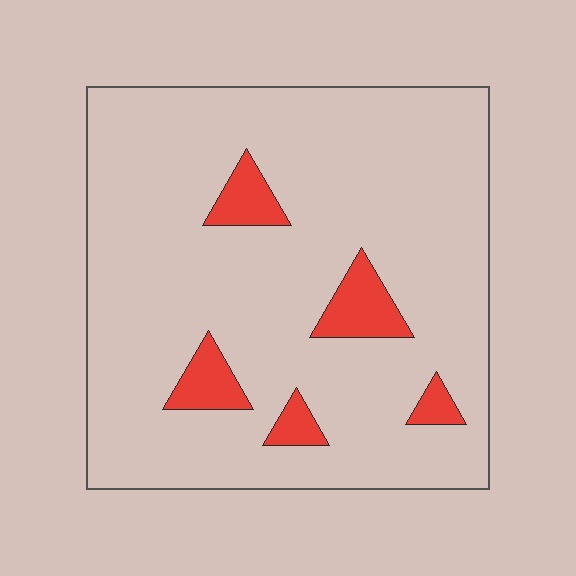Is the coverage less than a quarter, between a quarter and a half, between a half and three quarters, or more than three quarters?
Less than a quarter.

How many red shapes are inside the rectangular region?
5.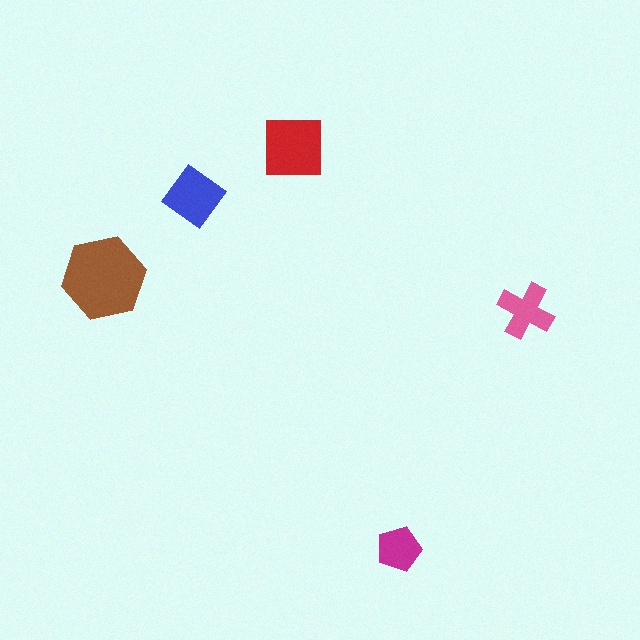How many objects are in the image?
There are 5 objects in the image.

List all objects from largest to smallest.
The brown hexagon, the red square, the blue diamond, the pink cross, the magenta pentagon.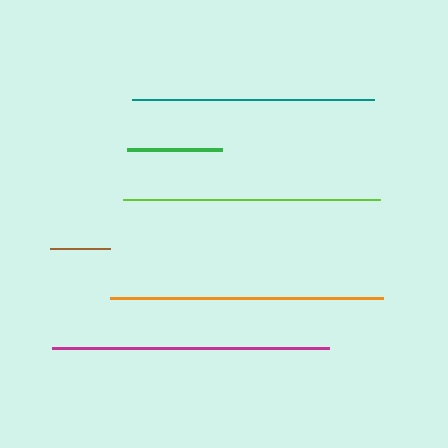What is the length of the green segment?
The green segment is approximately 95 pixels long.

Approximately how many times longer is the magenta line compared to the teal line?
The magenta line is approximately 1.1 times the length of the teal line.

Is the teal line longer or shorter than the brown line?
The teal line is longer than the brown line.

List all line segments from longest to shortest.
From longest to shortest: magenta, orange, lime, teal, green, brown.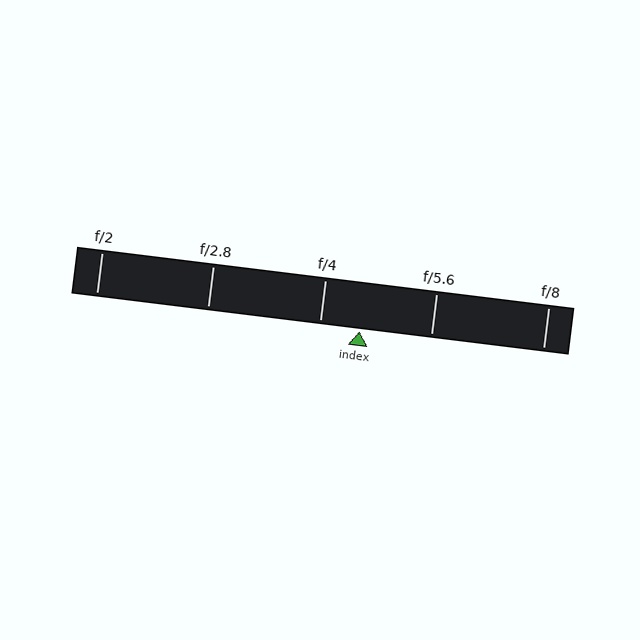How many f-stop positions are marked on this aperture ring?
There are 5 f-stop positions marked.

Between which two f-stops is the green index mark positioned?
The index mark is between f/4 and f/5.6.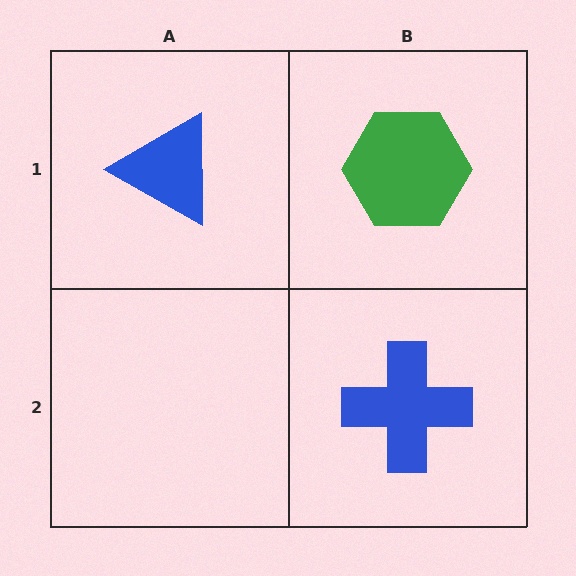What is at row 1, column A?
A blue triangle.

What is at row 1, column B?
A green hexagon.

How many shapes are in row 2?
1 shape.